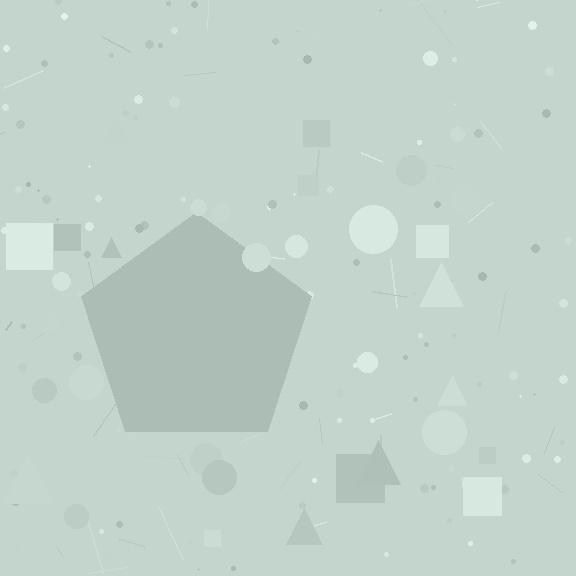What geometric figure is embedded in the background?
A pentagon is embedded in the background.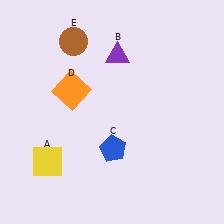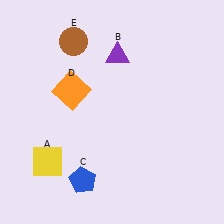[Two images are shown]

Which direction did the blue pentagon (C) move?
The blue pentagon (C) moved down.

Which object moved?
The blue pentagon (C) moved down.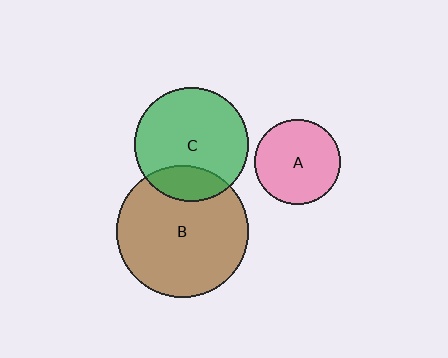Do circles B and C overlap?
Yes.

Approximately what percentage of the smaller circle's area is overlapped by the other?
Approximately 20%.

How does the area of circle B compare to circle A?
Approximately 2.4 times.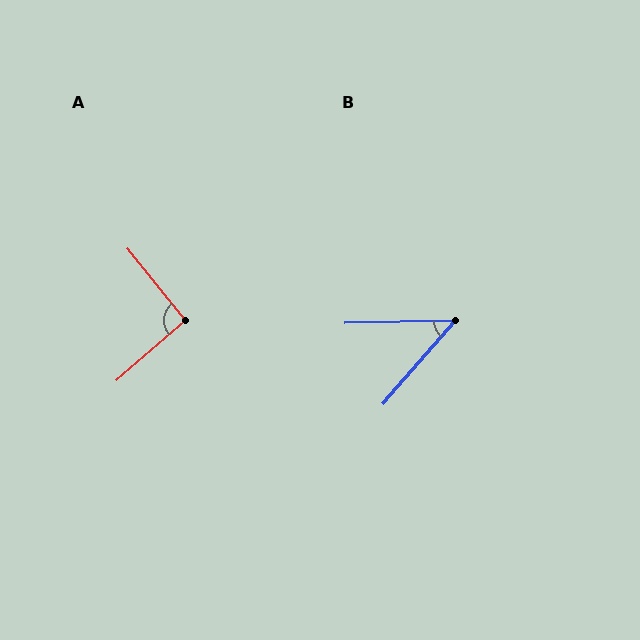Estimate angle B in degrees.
Approximately 48 degrees.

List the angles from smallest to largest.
B (48°), A (92°).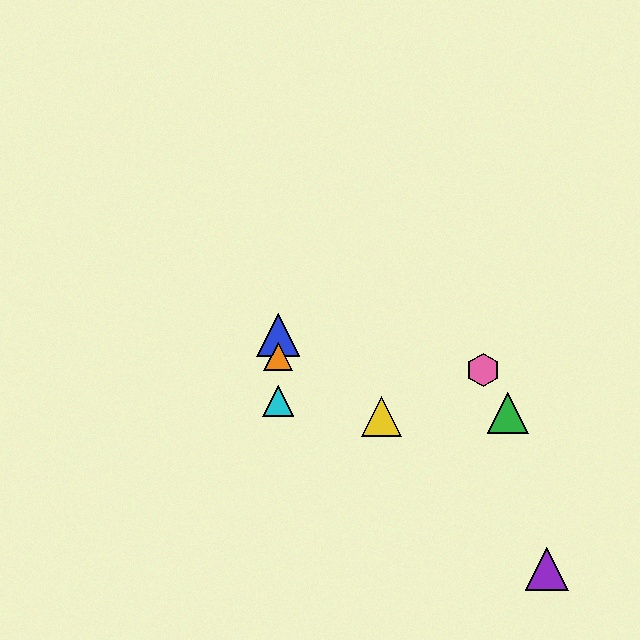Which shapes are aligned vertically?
The red triangle, the blue triangle, the orange triangle, the cyan triangle are aligned vertically.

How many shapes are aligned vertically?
4 shapes (the red triangle, the blue triangle, the orange triangle, the cyan triangle) are aligned vertically.